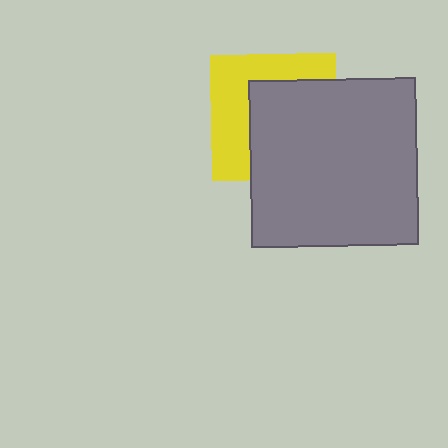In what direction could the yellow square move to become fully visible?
The yellow square could move toward the upper-left. That would shift it out from behind the gray square entirely.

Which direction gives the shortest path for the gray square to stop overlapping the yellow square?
Moving toward the lower-right gives the shortest separation.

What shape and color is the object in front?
The object in front is a gray square.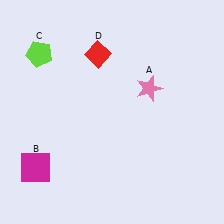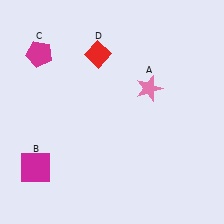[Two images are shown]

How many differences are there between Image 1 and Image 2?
There is 1 difference between the two images.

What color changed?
The pentagon (C) changed from lime in Image 1 to magenta in Image 2.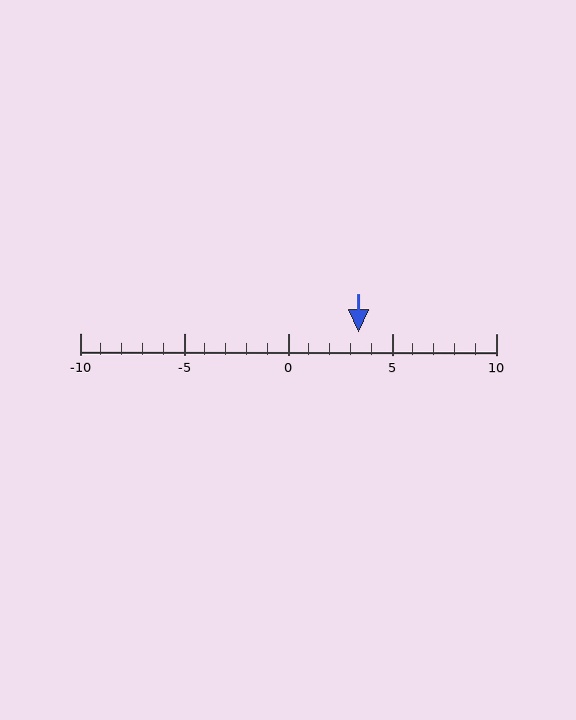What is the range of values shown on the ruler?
The ruler shows values from -10 to 10.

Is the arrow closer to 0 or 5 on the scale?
The arrow is closer to 5.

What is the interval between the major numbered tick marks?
The major tick marks are spaced 5 units apart.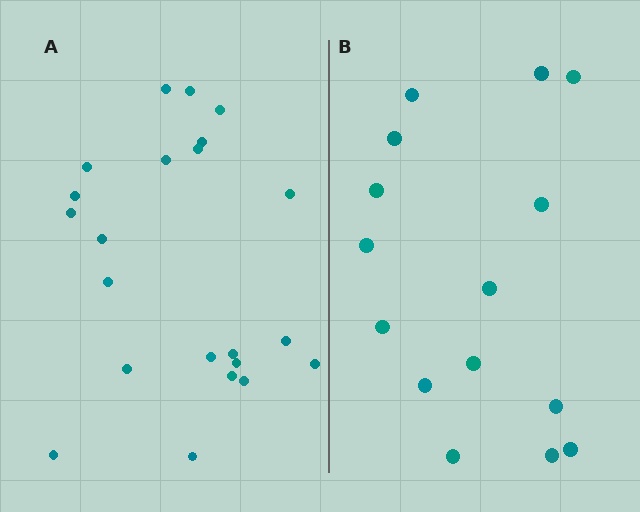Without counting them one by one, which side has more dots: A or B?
Region A (the left region) has more dots.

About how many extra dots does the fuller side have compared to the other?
Region A has roughly 8 or so more dots than region B.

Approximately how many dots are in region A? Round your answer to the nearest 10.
About 20 dots. (The exact count is 22, which rounds to 20.)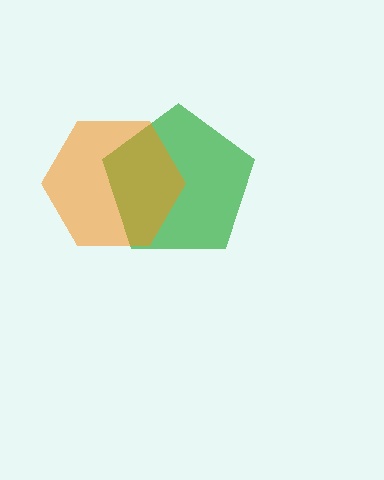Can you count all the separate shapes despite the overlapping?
Yes, there are 2 separate shapes.